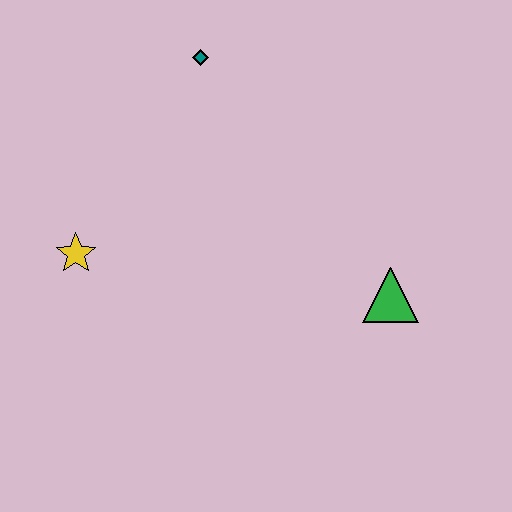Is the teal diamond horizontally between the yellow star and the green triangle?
Yes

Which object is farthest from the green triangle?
The yellow star is farthest from the green triangle.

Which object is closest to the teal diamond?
The yellow star is closest to the teal diamond.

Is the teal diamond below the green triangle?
No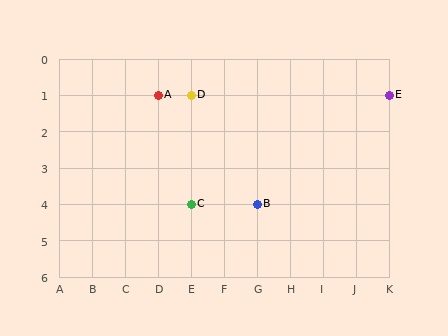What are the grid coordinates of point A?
Point A is at grid coordinates (D, 1).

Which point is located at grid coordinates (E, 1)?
Point D is at (E, 1).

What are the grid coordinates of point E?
Point E is at grid coordinates (K, 1).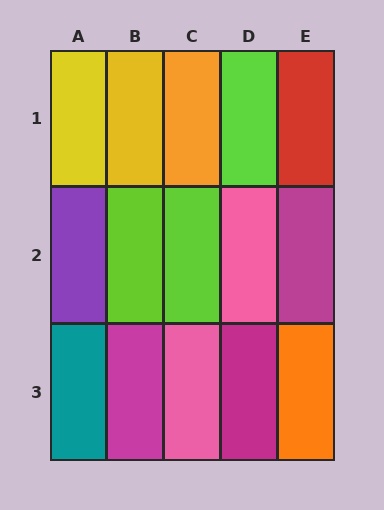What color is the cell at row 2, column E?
Magenta.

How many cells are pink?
2 cells are pink.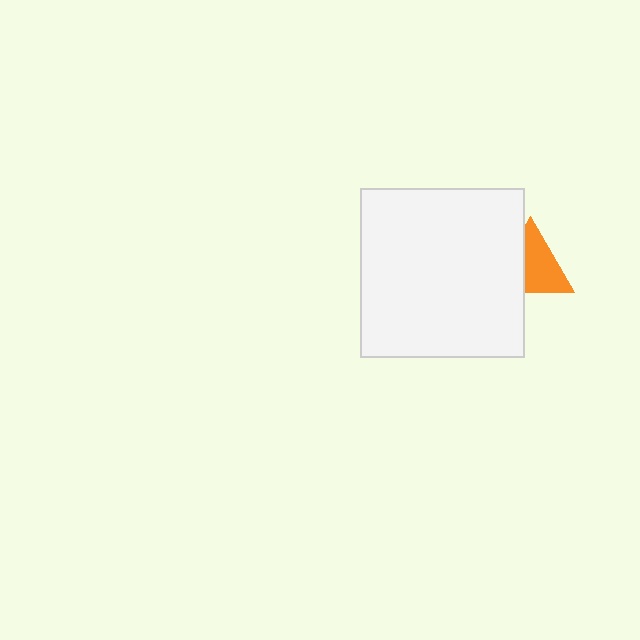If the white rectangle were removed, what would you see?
You would see the complete orange triangle.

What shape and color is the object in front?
The object in front is a white rectangle.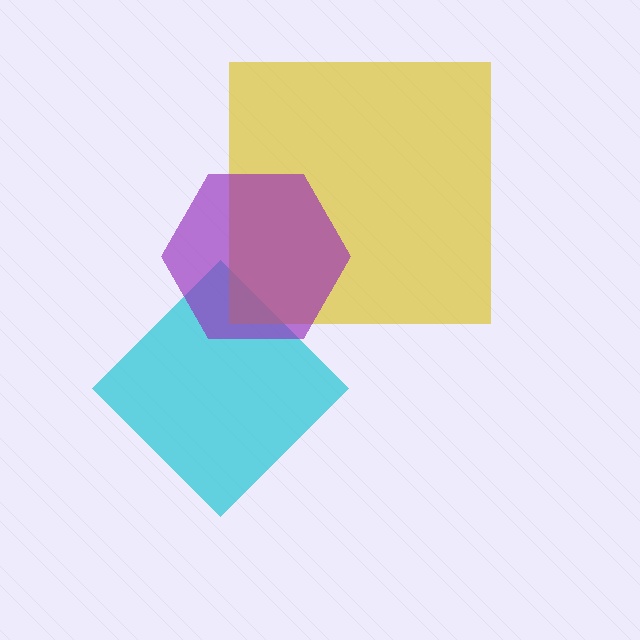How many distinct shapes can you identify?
There are 3 distinct shapes: a cyan diamond, a yellow square, a purple hexagon.